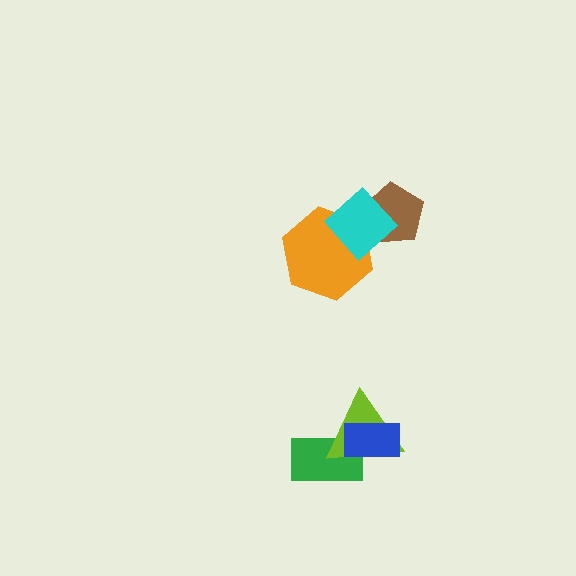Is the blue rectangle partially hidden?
No, no other shape covers it.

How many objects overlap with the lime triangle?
2 objects overlap with the lime triangle.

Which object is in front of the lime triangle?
The blue rectangle is in front of the lime triangle.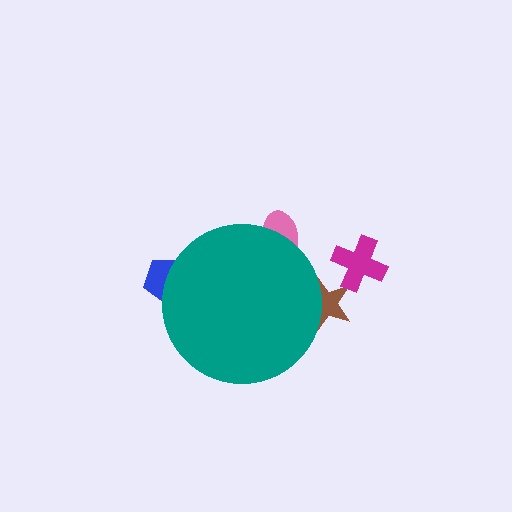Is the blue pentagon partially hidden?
Yes, the blue pentagon is partially hidden behind the teal circle.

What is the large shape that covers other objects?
A teal circle.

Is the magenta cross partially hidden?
No, the magenta cross is fully visible.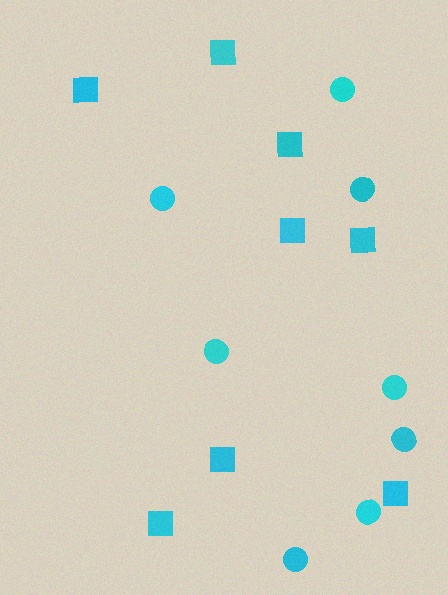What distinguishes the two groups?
There are 2 groups: one group of circles (8) and one group of squares (8).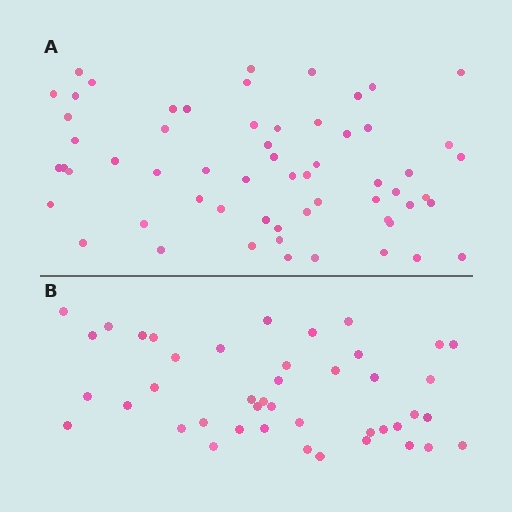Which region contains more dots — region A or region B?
Region A (the top region) has more dots.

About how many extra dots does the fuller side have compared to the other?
Region A has approximately 15 more dots than region B.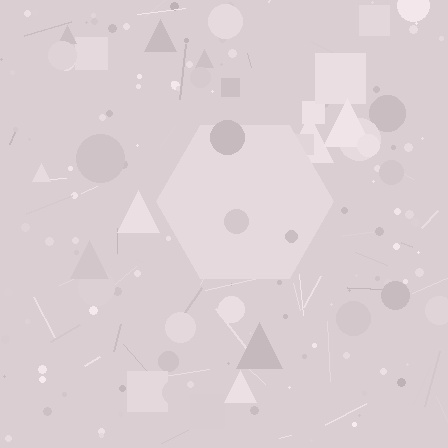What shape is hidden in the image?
A hexagon is hidden in the image.